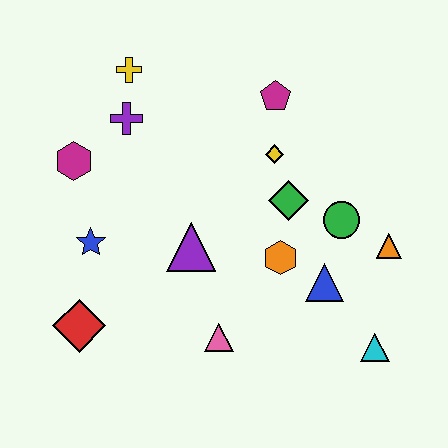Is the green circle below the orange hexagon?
No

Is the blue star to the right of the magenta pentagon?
No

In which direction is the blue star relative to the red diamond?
The blue star is above the red diamond.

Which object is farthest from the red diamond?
The orange triangle is farthest from the red diamond.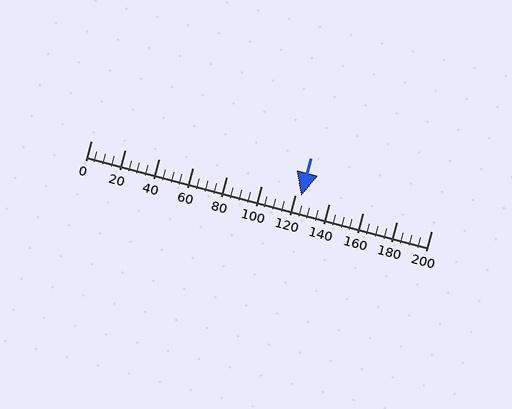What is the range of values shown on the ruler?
The ruler shows values from 0 to 200.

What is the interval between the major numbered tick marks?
The major tick marks are spaced 20 units apart.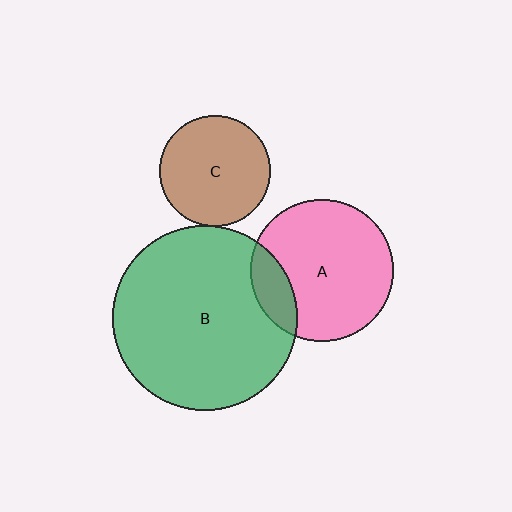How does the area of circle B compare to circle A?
Approximately 1.7 times.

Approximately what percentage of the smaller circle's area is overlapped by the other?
Approximately 5%.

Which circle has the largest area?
Circle B (green).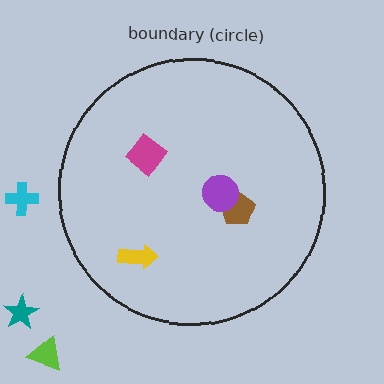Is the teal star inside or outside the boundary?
Outside.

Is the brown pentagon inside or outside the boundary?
Inside.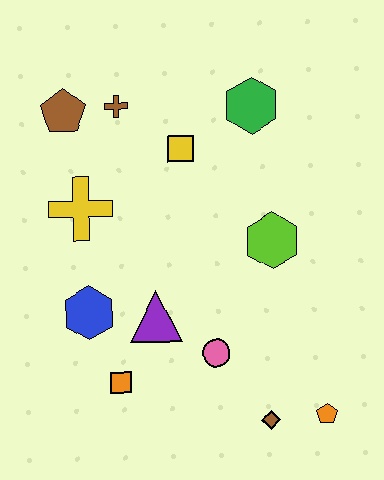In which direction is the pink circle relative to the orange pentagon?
The pink circle is to the left of the orange pentagon.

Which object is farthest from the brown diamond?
The brown pentagon is farthest from the brown diamond.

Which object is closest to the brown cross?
The brown pentagon is closest to the brown cross.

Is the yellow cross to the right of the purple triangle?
No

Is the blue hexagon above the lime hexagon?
No